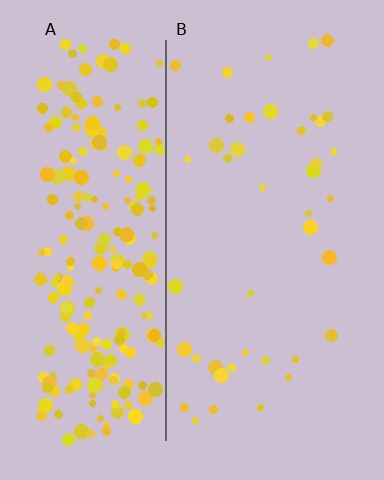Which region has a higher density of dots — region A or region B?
A (the left).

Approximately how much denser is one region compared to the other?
Approximately 5.7× — region A over region B.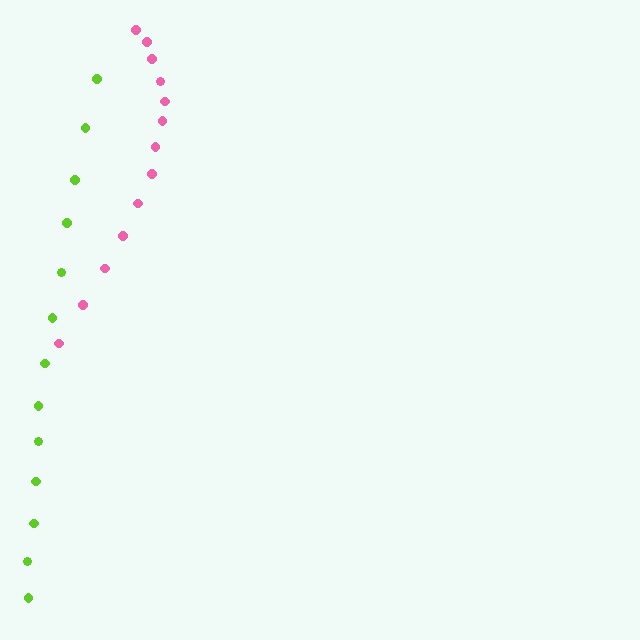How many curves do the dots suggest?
There are 2 distinct paths.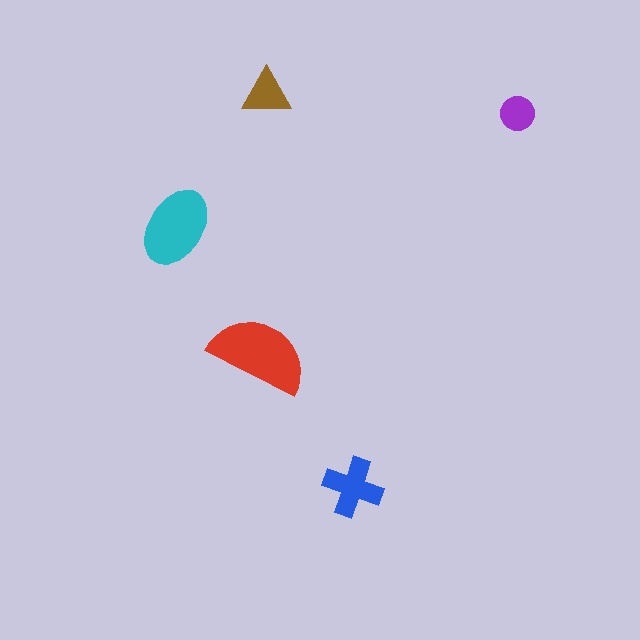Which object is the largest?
The red semicircle.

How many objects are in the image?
There are 5 objects in the image.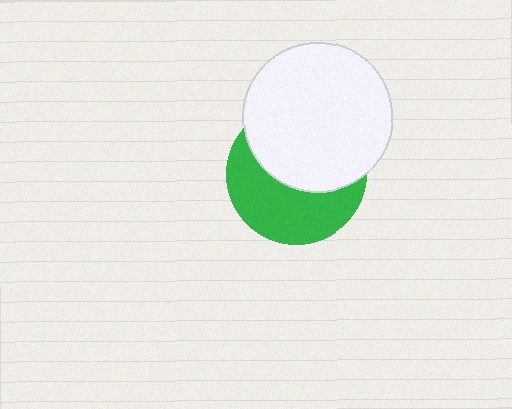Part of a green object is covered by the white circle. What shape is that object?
It is a circle.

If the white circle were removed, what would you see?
You would see the complete green circle.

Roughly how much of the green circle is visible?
About half of it is visible (roughly 48%).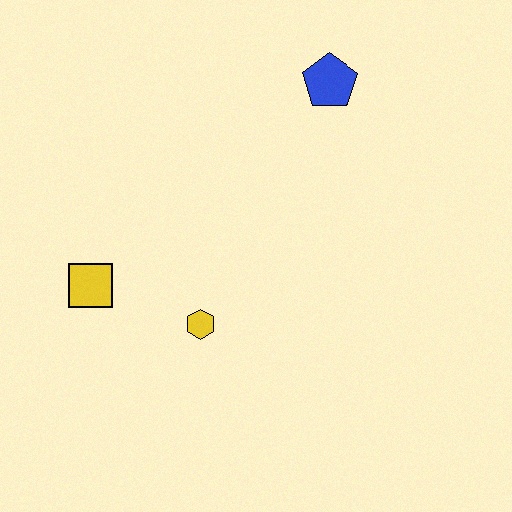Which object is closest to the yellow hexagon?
The yellow square is closest to the yellow hexagon.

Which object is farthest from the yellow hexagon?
The blue pentagon is farthest from the yellow hexagon.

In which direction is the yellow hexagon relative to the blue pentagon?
The yellow hexagon is below the blue pentagon.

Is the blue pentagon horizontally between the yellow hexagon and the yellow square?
No